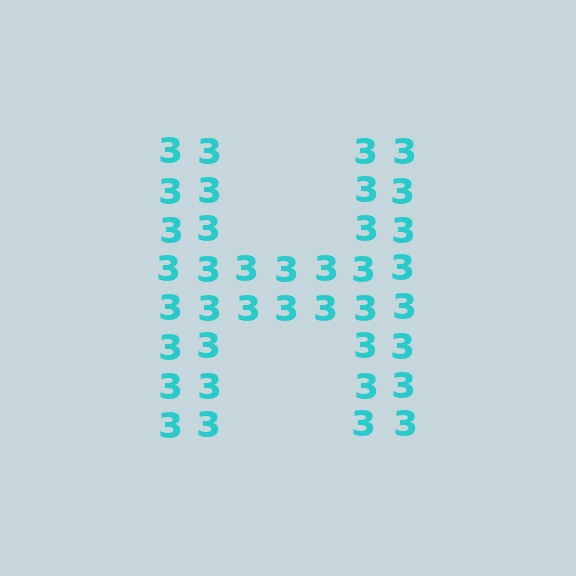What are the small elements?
The small elements are digit 3's.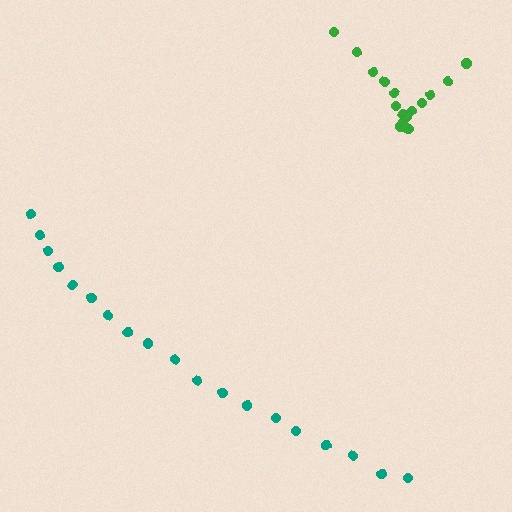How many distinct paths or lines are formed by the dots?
There are 2 distinct paths.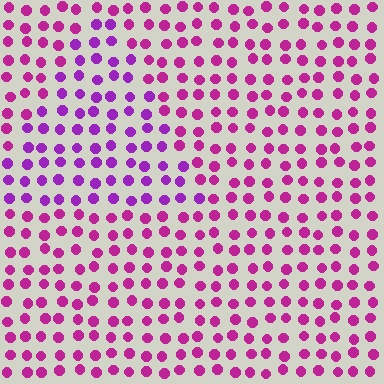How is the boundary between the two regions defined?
The boundary is defined purely by a slight shift in hue (about 28 degrees). Spacing, size, and orientation are identical on both sides.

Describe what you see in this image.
The image is filled with small magenta elements in a uniform arrangement. A triangle-shaped region is visible where the elements are tinted to a slightly different hue, forming a subtle color boundary.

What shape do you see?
I see a triangle.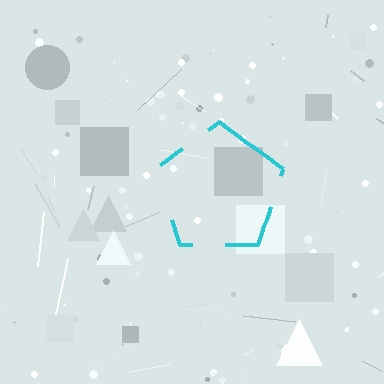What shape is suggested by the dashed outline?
The dashed outline suggests a pentagon.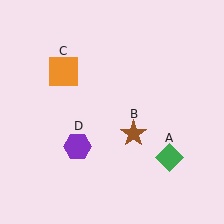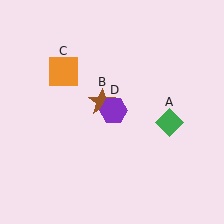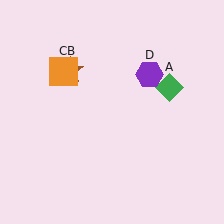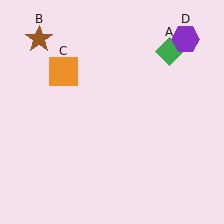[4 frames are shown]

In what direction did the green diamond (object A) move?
The green diamond (object A) moved up.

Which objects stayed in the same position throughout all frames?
Orange square (object C) remained stationary.